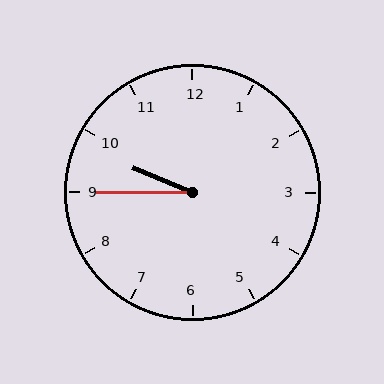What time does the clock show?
9:45.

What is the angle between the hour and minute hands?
Approximately 22 degrees.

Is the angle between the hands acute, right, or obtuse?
It is acute.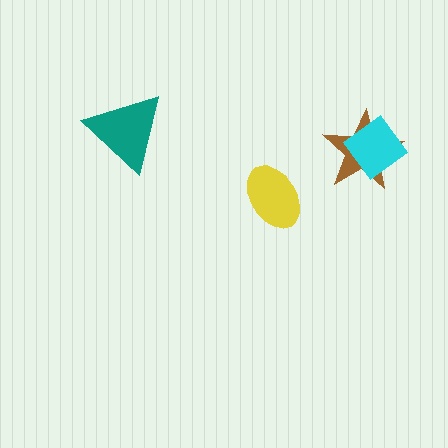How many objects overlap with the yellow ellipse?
0 objects overlap with the yellow ellipse.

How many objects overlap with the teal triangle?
0 objects overlap with the teal triangle.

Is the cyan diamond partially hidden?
No, no other shape covers it.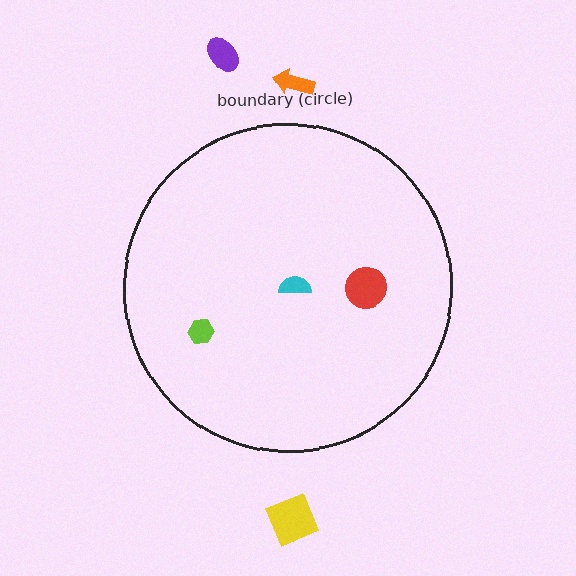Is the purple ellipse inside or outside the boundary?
Outside.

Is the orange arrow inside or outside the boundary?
Outside.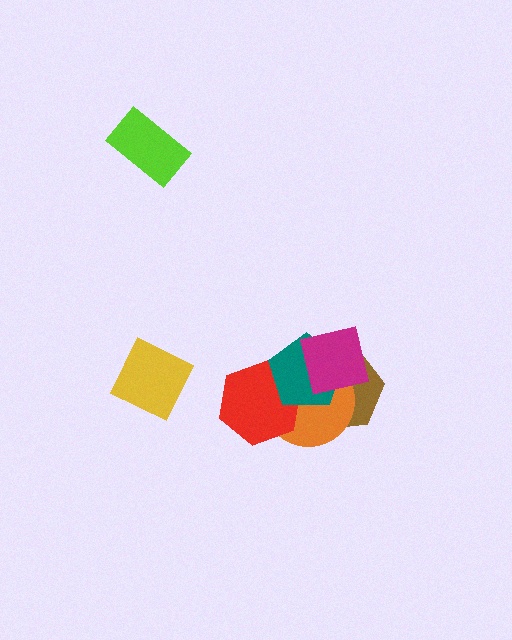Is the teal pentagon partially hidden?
Yes, it is partially covered by another shape.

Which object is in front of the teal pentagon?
The magenta square is in front of the teal pentagon.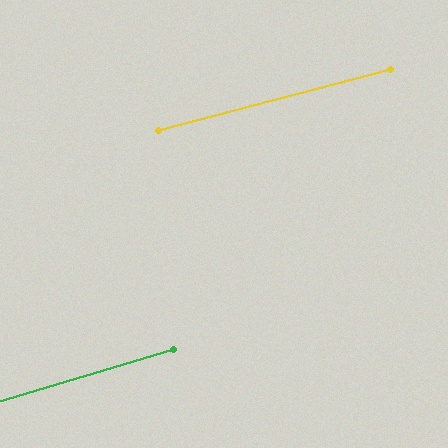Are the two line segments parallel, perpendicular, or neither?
Parallel — their directions differ by only 1.9°.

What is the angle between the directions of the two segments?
Approximately 2 degrees.